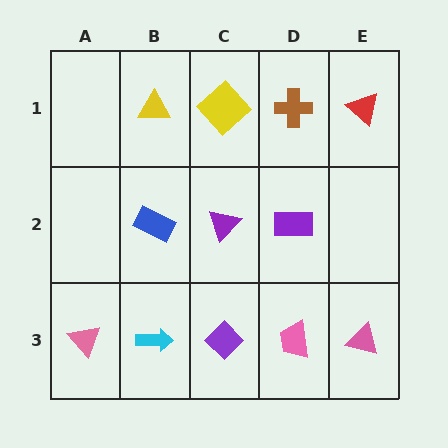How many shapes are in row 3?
5 shapes.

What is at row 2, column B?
A blue rectangle.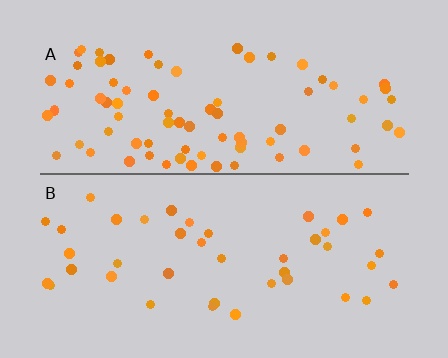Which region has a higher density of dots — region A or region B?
A (the top).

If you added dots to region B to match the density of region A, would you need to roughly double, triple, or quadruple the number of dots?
Approximately double.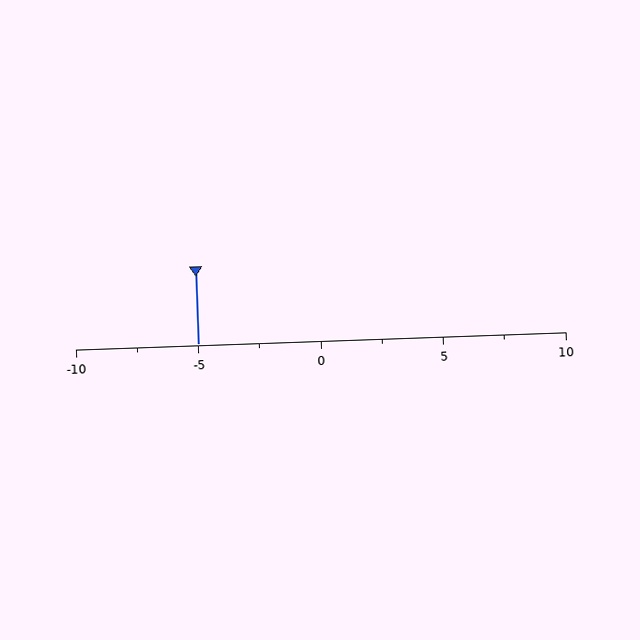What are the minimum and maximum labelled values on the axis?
The axis runs from -10 to 10.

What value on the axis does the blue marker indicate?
The marker indicates approximately -5.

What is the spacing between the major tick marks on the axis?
The major ticks are spaced 5 apart.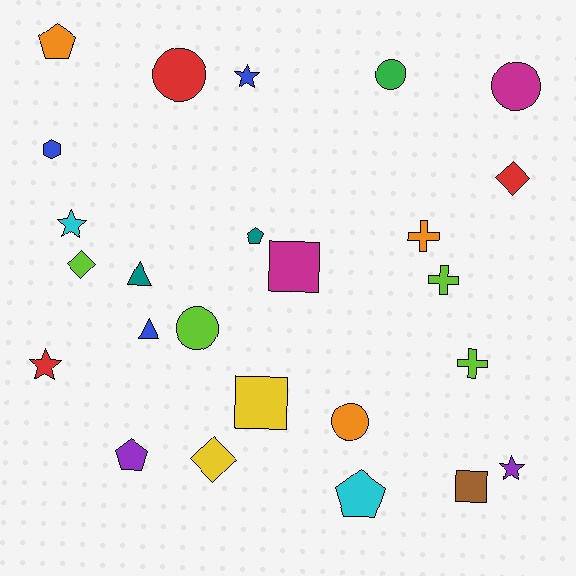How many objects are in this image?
There are 25 objects.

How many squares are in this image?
There are 3 squares.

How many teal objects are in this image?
There are 2 teal objects.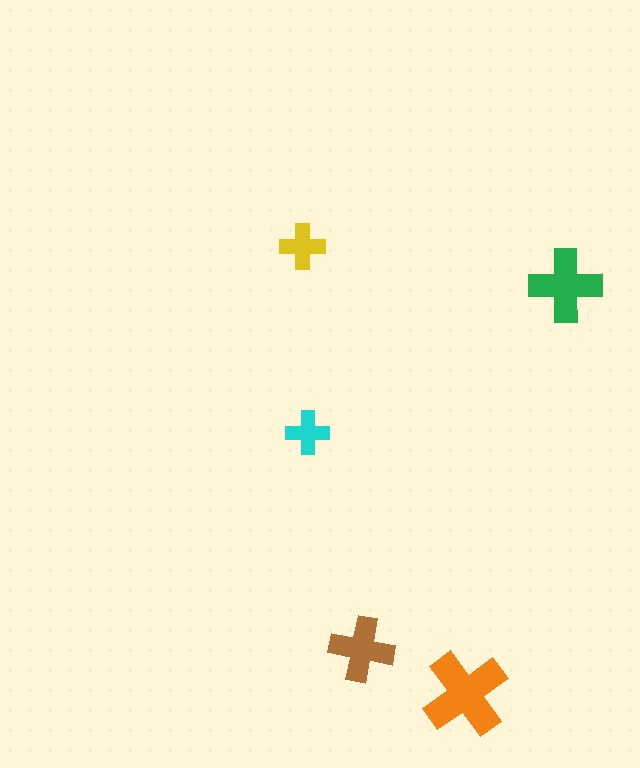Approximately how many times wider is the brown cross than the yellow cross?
About 1.5 times wider.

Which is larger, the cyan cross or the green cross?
The green one.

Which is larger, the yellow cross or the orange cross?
The orange one.